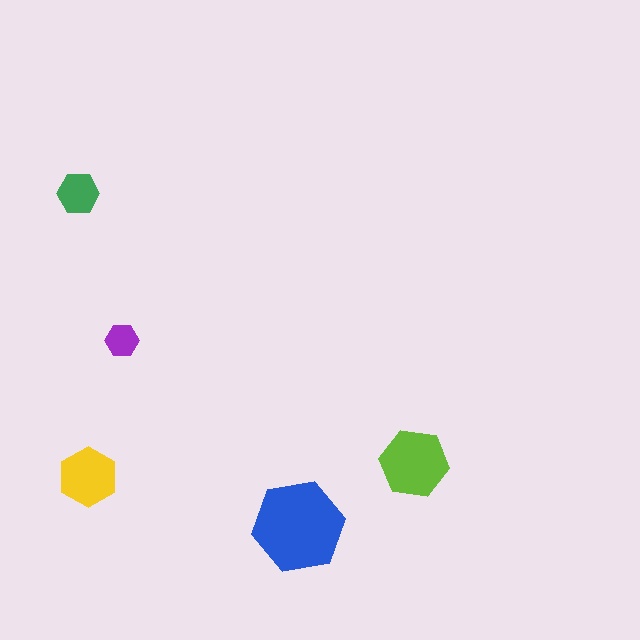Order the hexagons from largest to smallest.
the blue one, the lime one, the yellow one, the green one, the purple one.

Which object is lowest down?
The blue hexagon is bottommost.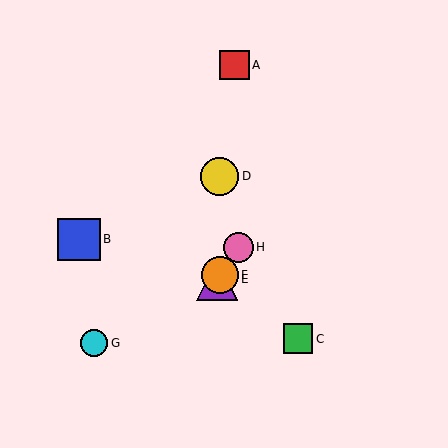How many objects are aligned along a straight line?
3 objects (E, F, H) are aligned along a straight line.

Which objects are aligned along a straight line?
Objects E, F, H are aligned along a straight line.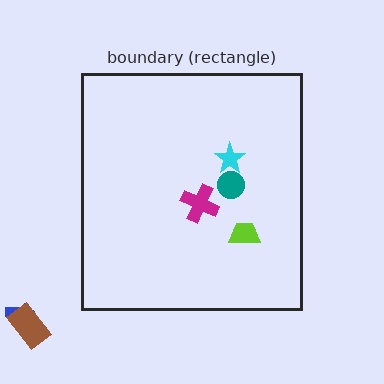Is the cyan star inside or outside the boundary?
Inside.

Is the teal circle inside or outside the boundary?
Inside.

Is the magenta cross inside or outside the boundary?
Inside.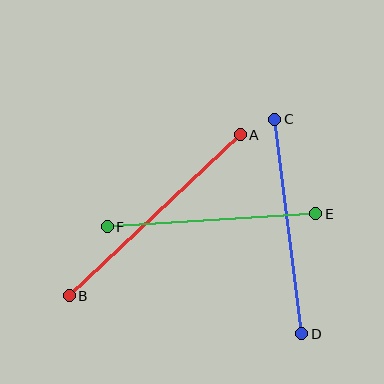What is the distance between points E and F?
The distance is approximately 209 pixels.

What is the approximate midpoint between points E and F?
The midpoint is at approximately (211, 220) pixels.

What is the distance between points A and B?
The distance is approximately 235 pixels.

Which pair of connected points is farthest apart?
Points A and B are farthest apart.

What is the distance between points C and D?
The distance is approximately 217 pixels.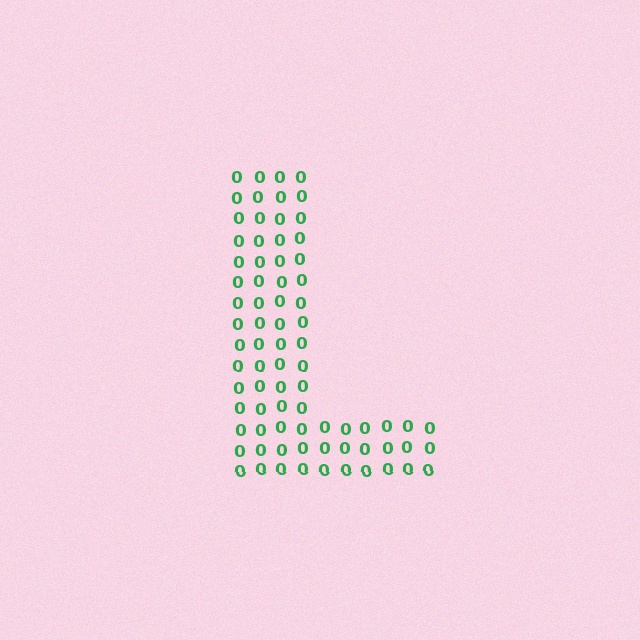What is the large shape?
The large shape is the letter L.